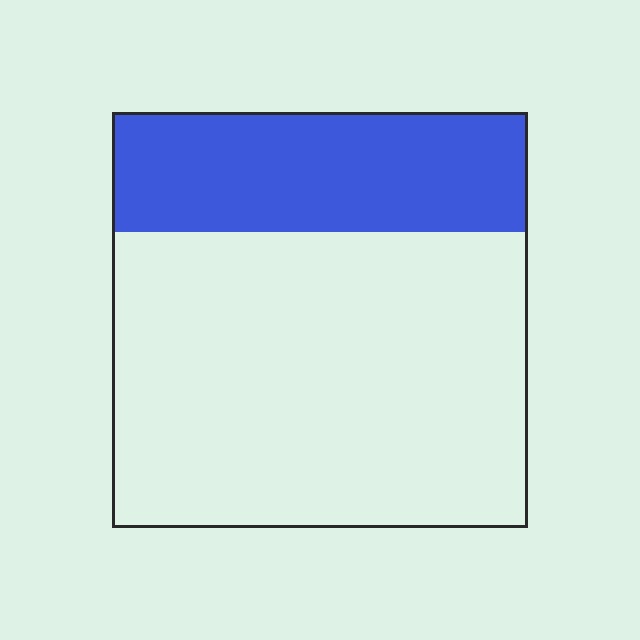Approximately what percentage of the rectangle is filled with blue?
Approximately 30%.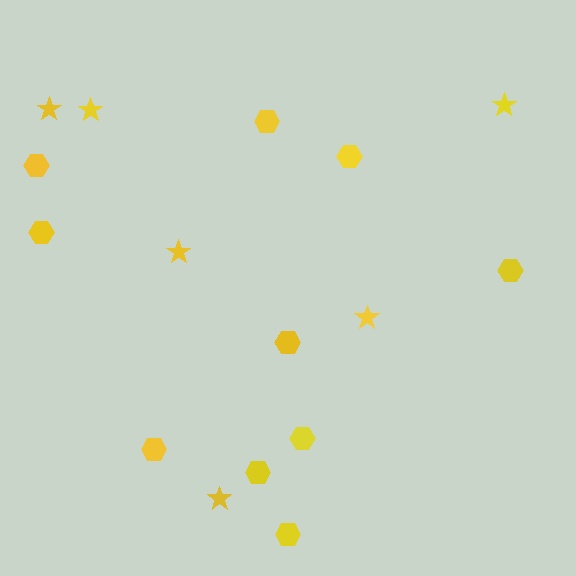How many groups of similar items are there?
There are 2 groups: one group of hexagons (10) and one group of stars (6).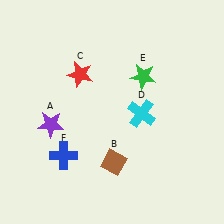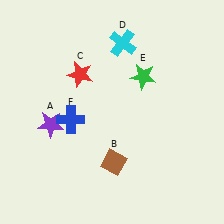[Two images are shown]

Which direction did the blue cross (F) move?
The blue cross (F) moved up.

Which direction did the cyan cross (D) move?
The cyan cross (D) moved up.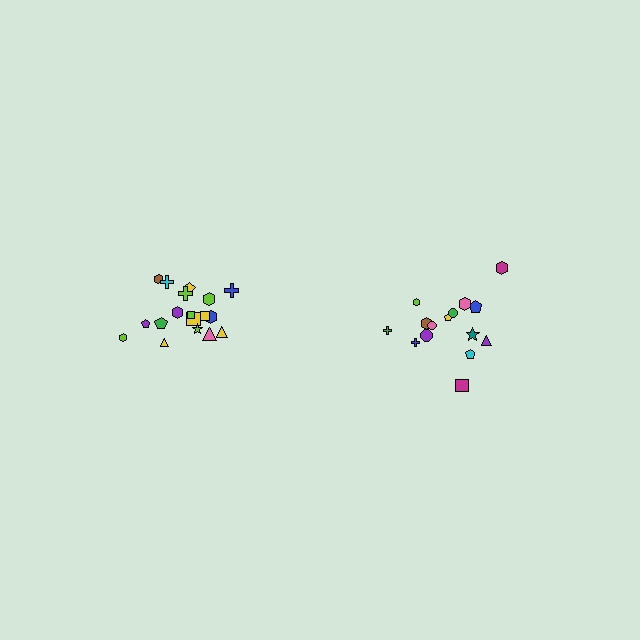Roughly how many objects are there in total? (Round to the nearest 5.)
Roughly 35 objects in total.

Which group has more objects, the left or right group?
The left group.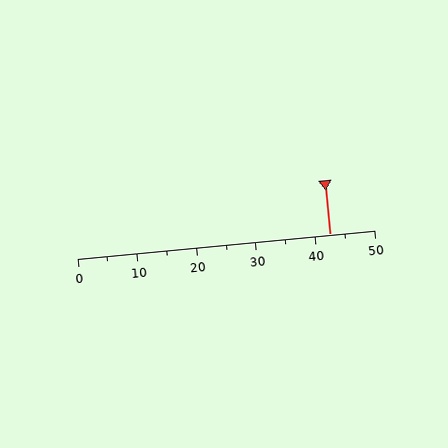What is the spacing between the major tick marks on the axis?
The major ticks are spaced 10 apart.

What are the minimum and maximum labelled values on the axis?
The axis runs from 0 to 50.